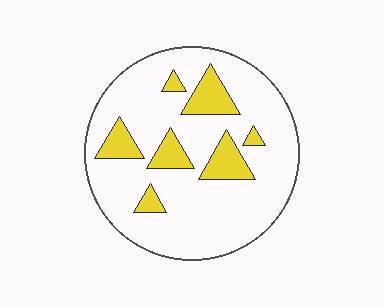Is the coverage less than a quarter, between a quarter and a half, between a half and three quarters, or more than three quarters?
Less than a quarter.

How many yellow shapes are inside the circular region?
7.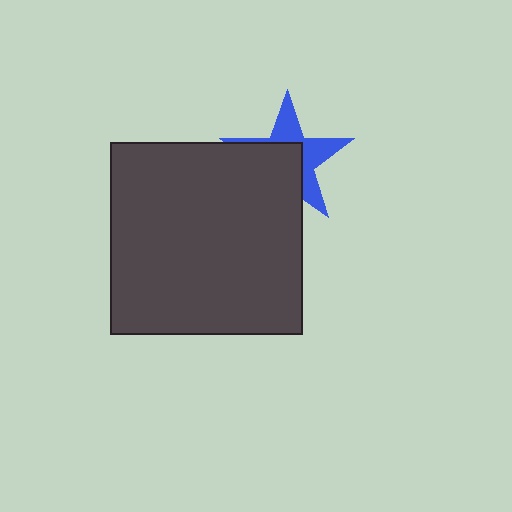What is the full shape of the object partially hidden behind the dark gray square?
The partially hidden object is a blue star.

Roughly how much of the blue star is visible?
About half of it is visible (roughly 47%).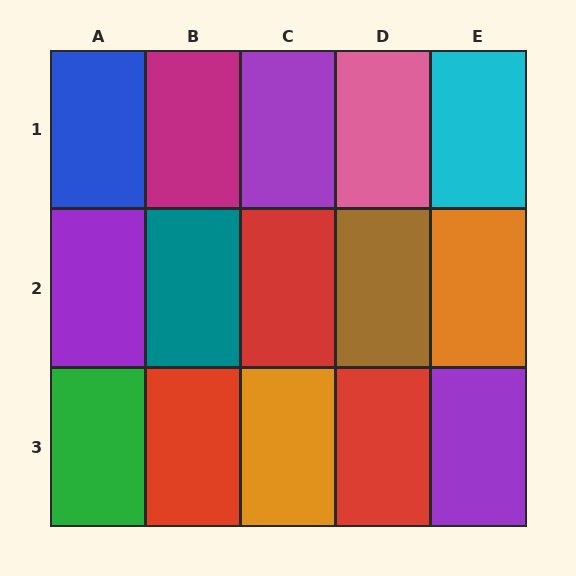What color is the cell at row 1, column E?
Cyan.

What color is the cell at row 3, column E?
Purple.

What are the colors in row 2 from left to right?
Purple, teal, red, brown, orange.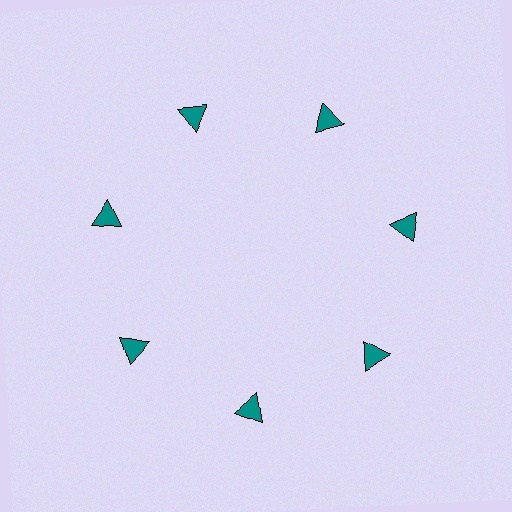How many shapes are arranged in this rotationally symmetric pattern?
There are 7 shapes, arranged in 7 groups of 1.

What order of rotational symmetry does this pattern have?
This pattern has 7-fold rotational symmetry.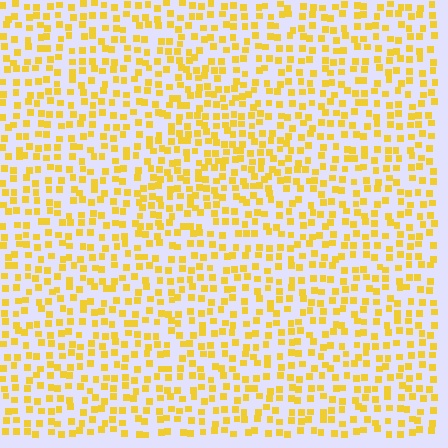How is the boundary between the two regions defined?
The boundary is defined by a change in element density (approximately 1.4x ratio). All elements are the same color, size, and shape.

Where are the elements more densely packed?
The elements are more densely packed inside the triangle boundary.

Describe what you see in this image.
The image contains small yellow elements arranged at two different densities. A triangle-shaped region is visible where the elements are more densely packed than the surrounding area.